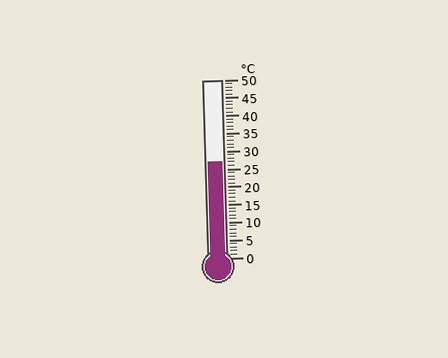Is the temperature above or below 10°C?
The temperature is above 10°C.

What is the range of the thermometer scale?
The thermometer scale ranges from 0°C to 50°C.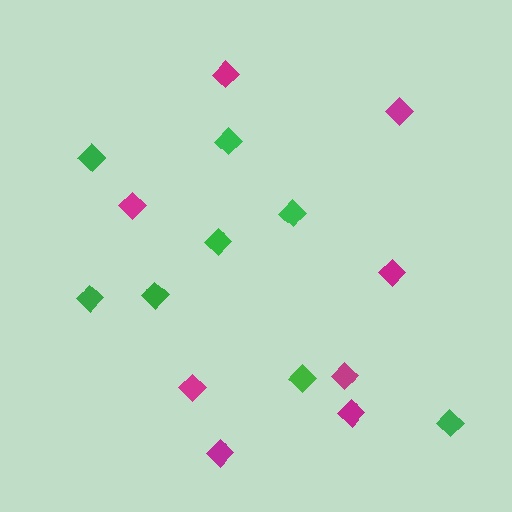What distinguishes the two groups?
There are 2 groups: one group of green diamonds (8) and one group of magenta diamonds (8).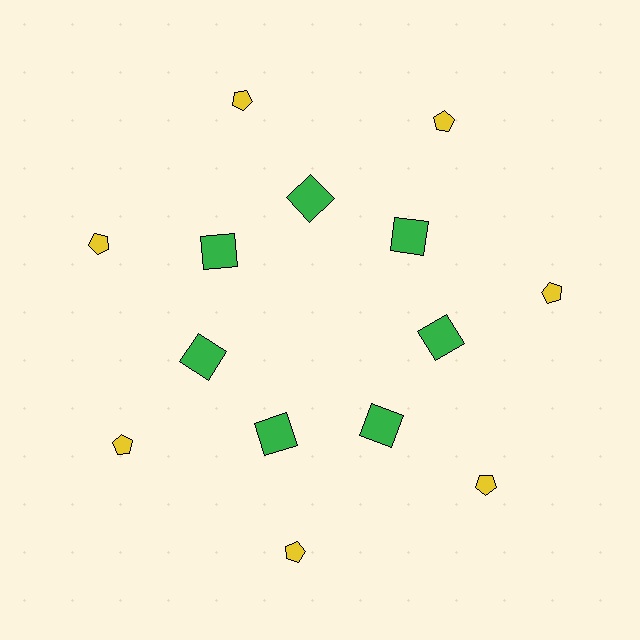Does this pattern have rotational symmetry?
Yes, this pattern has 7-fold rotational symmetry. It looks the same after rotating 51 degrees around the center.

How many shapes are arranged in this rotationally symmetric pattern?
There are 14 shapes, arranged in 7 groups of 2.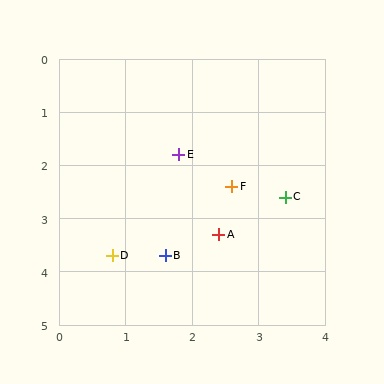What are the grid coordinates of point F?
Point F is at approximately (2.6, 2.4).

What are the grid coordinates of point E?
Point E is at approximately (1.8, 1.8).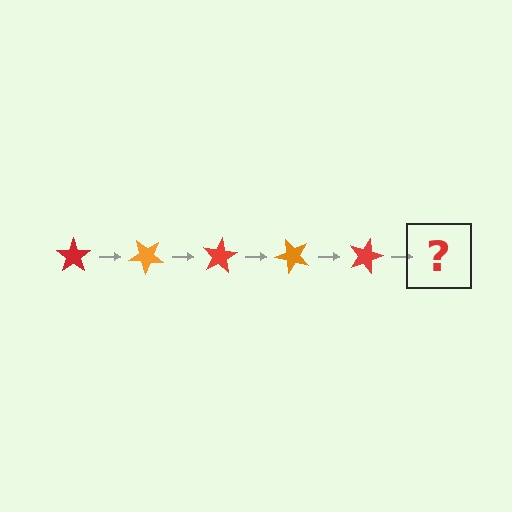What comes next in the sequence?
The next element should be an orange star, rotated 200 degrees from the start.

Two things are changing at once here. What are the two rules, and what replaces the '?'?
The two rules are that it rotates 40 degrees each step and the color cycles through red and orange. The '?' should be an orange star, rotated 200 degrees from the start.